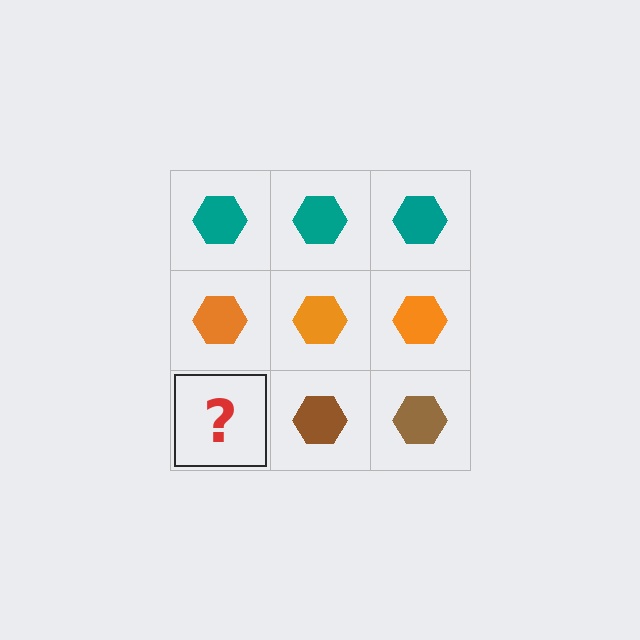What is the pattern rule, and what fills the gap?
The rule is that each row has a consistent color. The gap should be filled with a brown hexagon.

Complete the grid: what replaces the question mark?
The question mark should be replaced with a brown hexagon.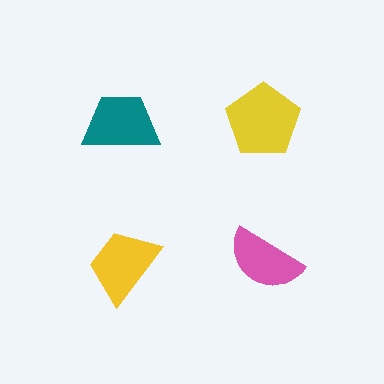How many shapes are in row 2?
2 shapes.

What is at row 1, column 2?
A yellow pentagon.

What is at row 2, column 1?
A yellow trapezoid.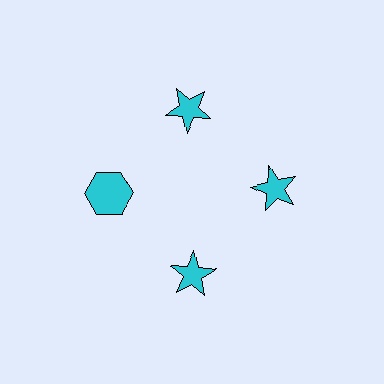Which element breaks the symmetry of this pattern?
The cyan hexagon at roughly the 9 o'clock position breaks the symmetry. All other shapes are cyan stars.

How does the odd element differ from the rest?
It has a different shape: hexagon instead of star.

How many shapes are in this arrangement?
There are 4 shapes arranged in a ring pattern.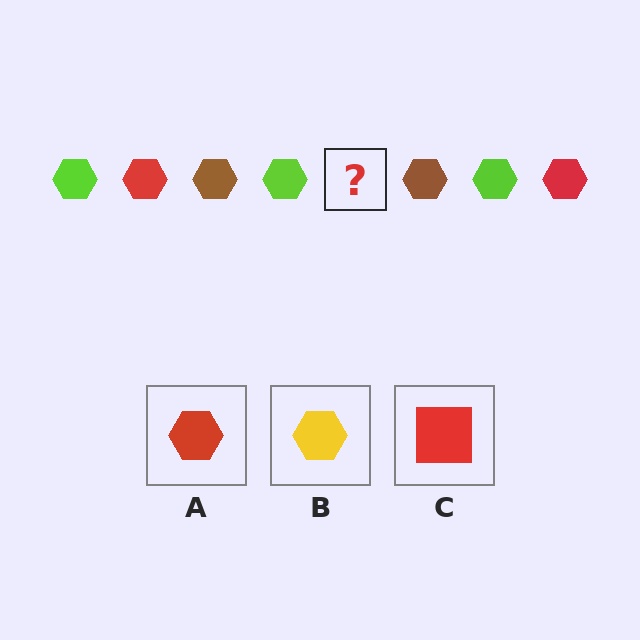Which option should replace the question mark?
Option A.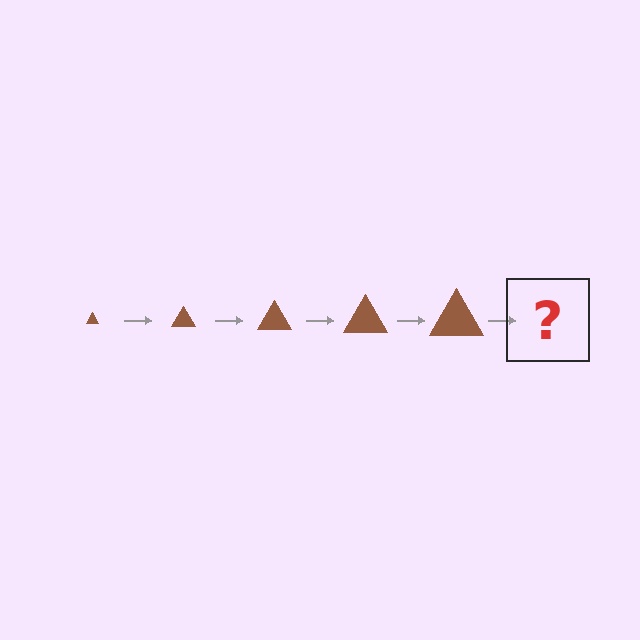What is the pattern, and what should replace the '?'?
The pattern is that the triangle gets progressively larger each step. The '?' should be a brown triangle, larger than the previous one.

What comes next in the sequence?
The next element should be a brown triangle, larger than the previous one.